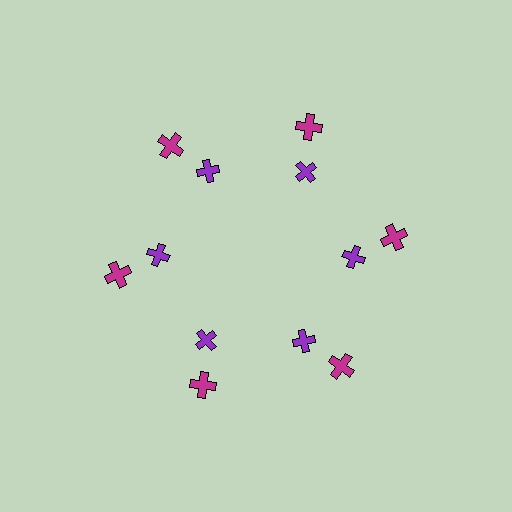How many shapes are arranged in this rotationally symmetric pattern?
There are 12 shapes, arranged in 6 groups of 2.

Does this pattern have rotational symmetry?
Yes, this pattern has 6-fold rotational symmetry. It looks the same after rotating 60 degrees around the center.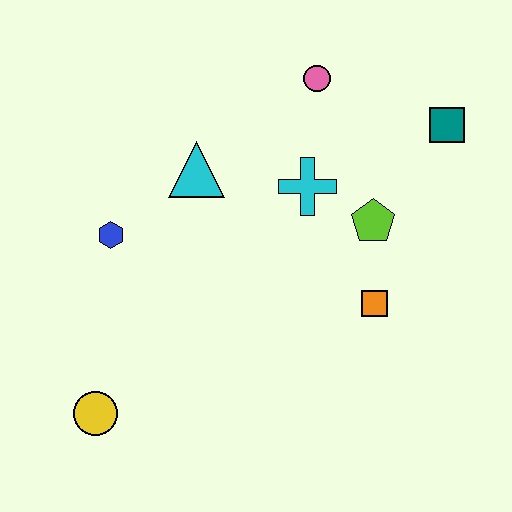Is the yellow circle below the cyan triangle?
Yes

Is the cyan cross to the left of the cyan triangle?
No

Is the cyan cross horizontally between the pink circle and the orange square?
No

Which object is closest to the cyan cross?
The lime pentagon is closest to the cyan cross.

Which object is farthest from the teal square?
The yellow circle is farthest from the teal square.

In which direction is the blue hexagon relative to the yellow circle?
The blue hexagon is above the yellow circle.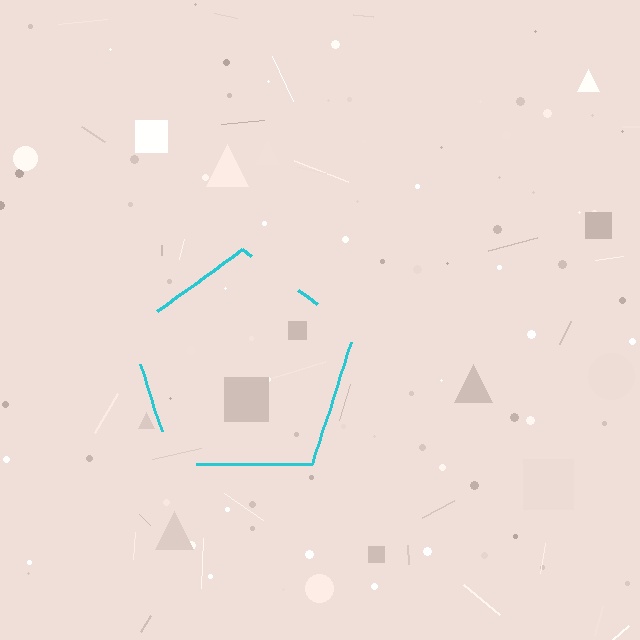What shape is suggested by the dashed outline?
The dashed outline suggests a pentagon.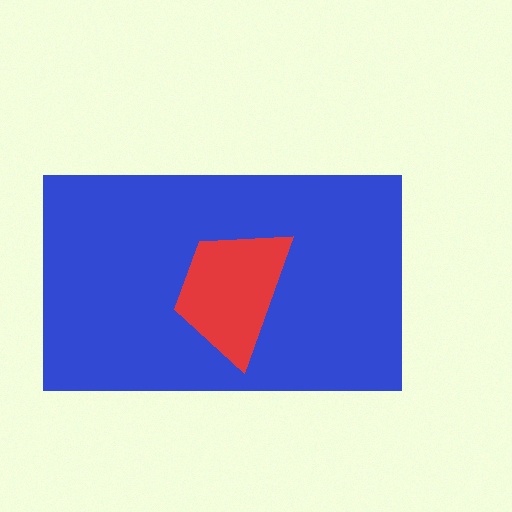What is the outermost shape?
The blue rectangle.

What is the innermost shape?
The red trapezoid.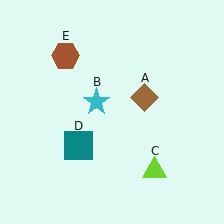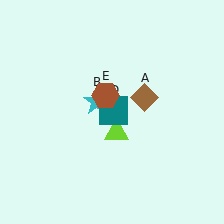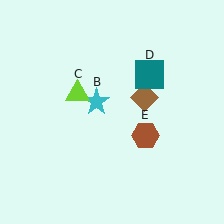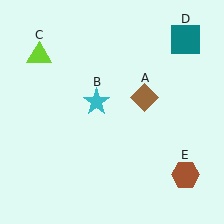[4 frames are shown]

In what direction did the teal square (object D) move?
The teal square (object D) moved up and to the right.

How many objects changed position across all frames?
3 objects changed position: lime triangle (object C), teal square (object D), brown hexagon (object E).